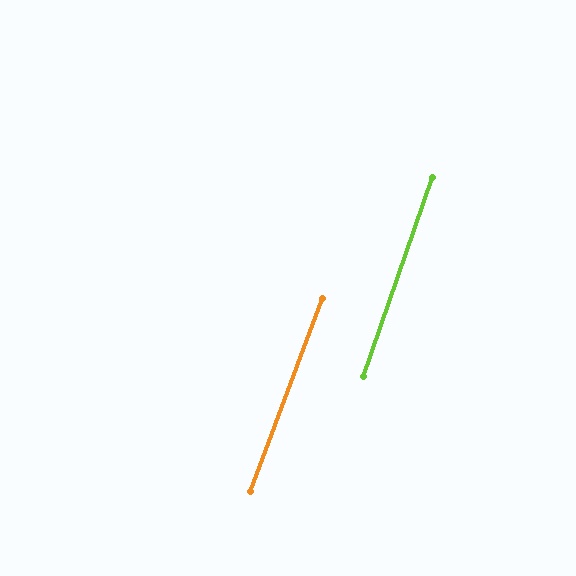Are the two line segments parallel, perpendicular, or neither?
Parallel — their directions differ by only 1.1°.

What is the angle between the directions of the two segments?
Approximately 1 degree.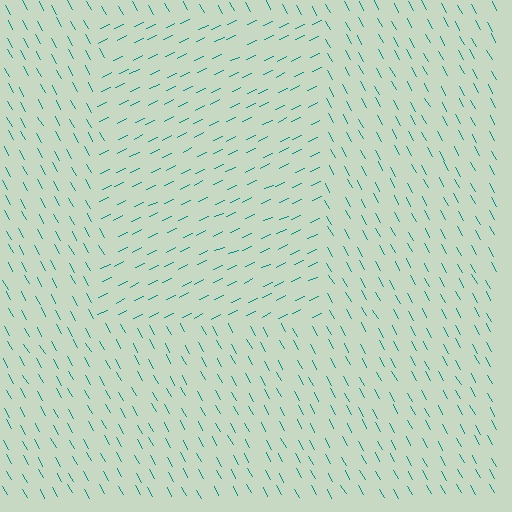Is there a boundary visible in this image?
Yes, there is a texture boundary formed by a change in line orientation.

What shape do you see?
I see a rectangle.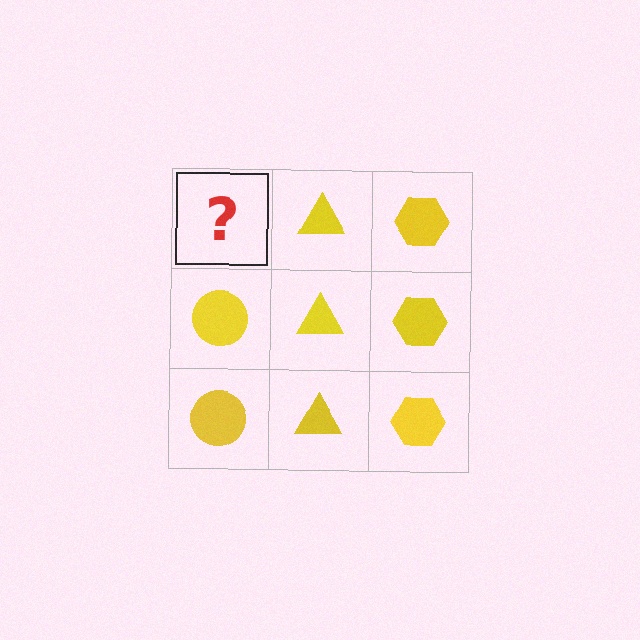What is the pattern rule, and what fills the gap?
The rule is that each column has a consistent shape. The gap should be filled with a yellow circle.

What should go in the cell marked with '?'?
The missing cell should contain a yellow circle.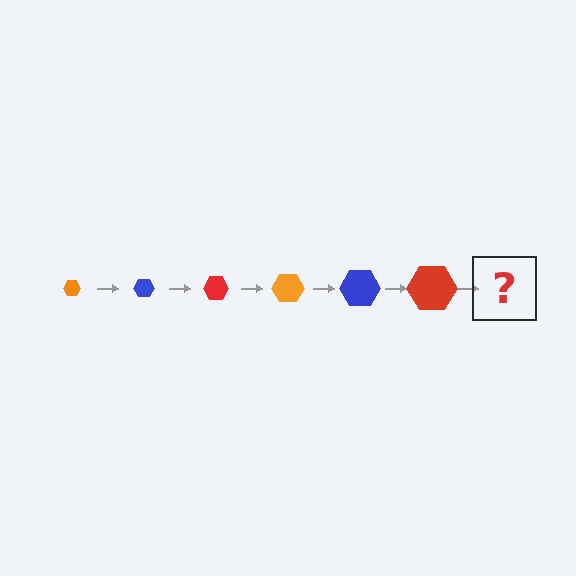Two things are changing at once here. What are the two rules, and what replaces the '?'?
The two rules are that the hexagon grows larger each step and the color cycles through orange, blue, and red. The '?' should be an orange hexagon, larger than the previous one.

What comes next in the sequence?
The next element should be an orange hexagon, larger than the previous one.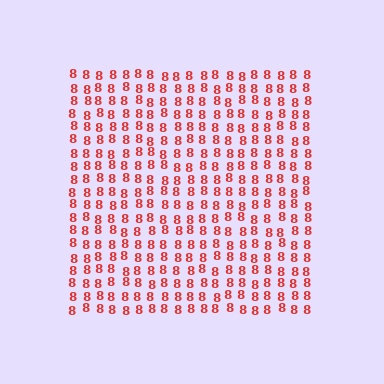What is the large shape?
The large shape is a square.